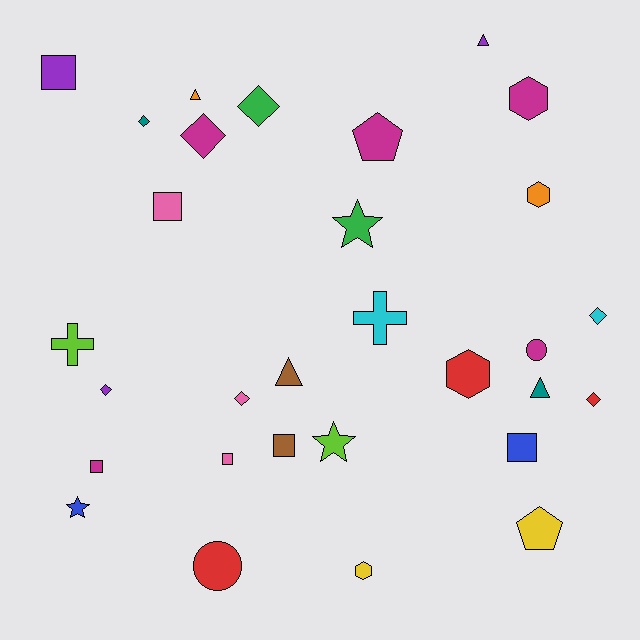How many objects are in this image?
There are 30 objects.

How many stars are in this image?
There are 3 stars.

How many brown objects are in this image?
There are 2 brown objects.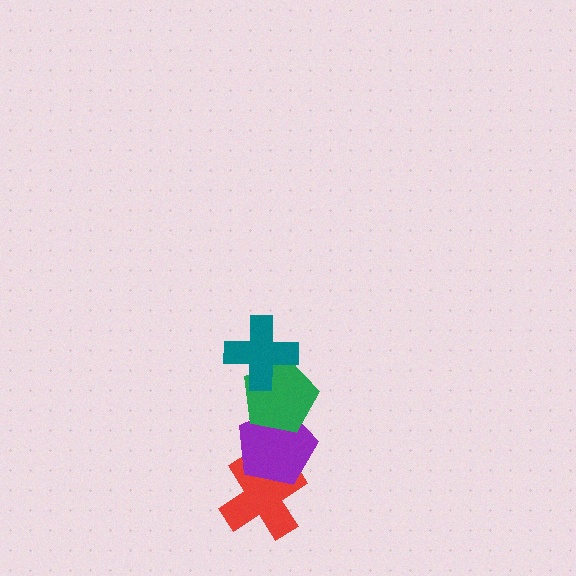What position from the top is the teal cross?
The teal cross is 1st from the top.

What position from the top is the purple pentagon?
The purple pentagon is 3rd from the top.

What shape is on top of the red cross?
The purple pentagon is on top of the red cross.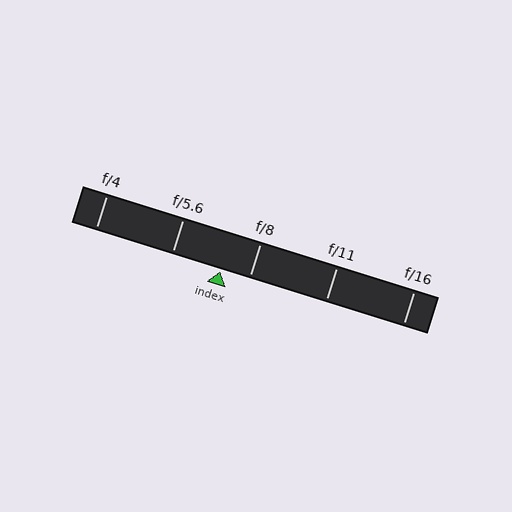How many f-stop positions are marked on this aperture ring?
There are 5 f-stop positions marked.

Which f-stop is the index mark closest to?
The index mark is closest to f/8.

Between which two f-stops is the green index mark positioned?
The index mark is between f/5.6 and f/8.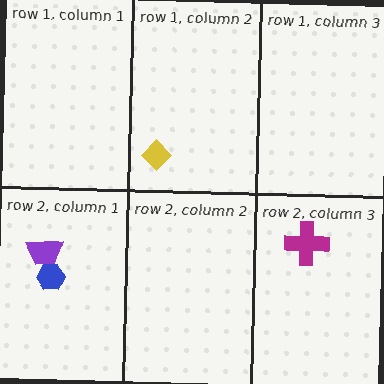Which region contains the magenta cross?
The row 2, column 3 region.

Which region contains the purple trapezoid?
The row 2, column 1 region.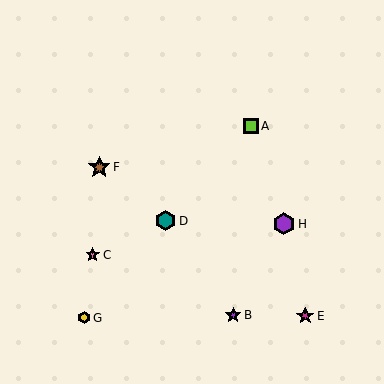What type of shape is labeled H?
Shape H is a purple hexagon.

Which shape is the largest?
The purple hexagon (labeled H) is the largest.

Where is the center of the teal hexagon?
The center of the teal hexagon is at (165, 221).